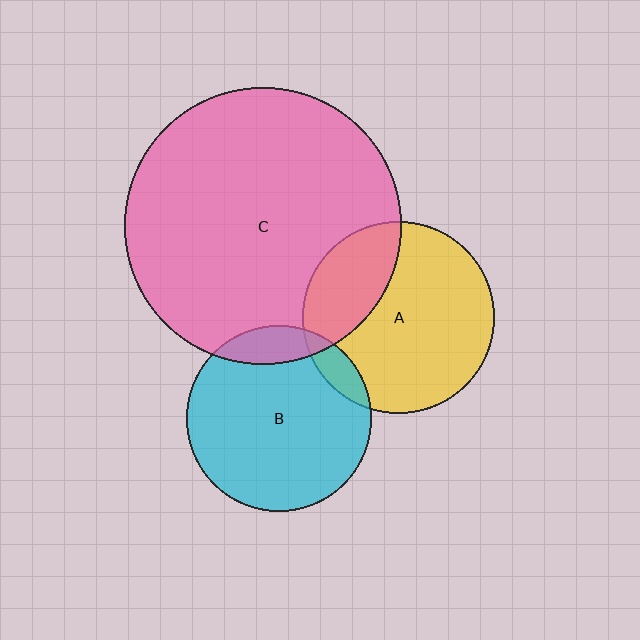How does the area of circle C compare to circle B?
Approximately 2.2 times.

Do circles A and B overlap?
Yes.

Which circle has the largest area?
Circle C (pink).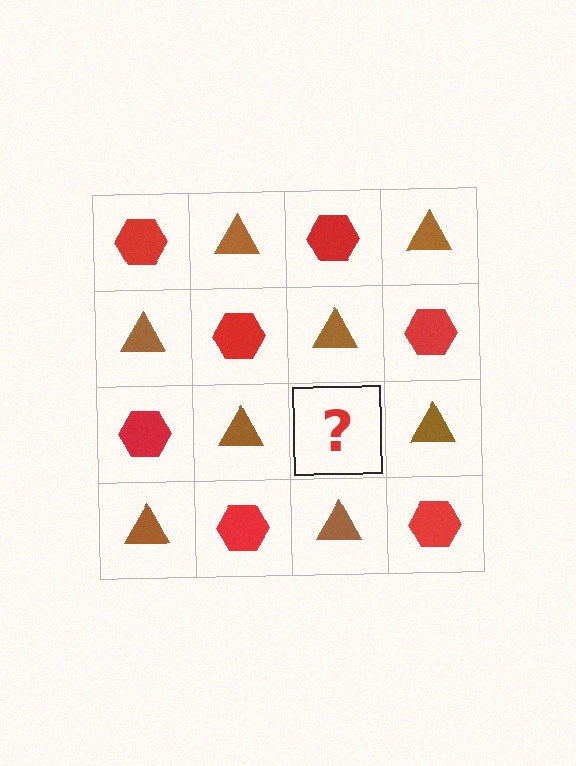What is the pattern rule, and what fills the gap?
The rule is that it alternates red hexagon and brown triangle in a checkerboard pattern. The gap should be filled with a red hexagon.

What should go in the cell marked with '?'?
The missing cell should contain a red hexagon.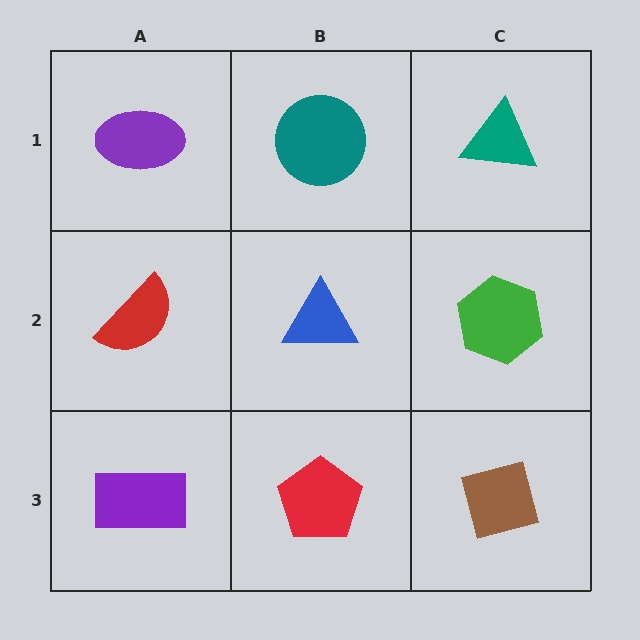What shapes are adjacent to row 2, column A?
A purple ellipse (row 1, column A), a purple rectangle (row 3, column A), a blue triangle (row 2, column B).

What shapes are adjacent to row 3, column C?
A green hexagon (row 2, column C), a red pentagon (row 3, column B).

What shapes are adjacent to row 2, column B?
A teal circle (row 1, column B), a red pentagon (row 3, column B), a red semicircle (row 2, column A), a green hexagon (row 2, column C).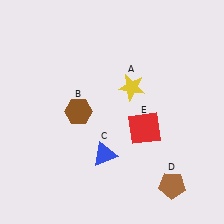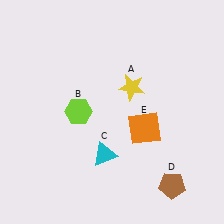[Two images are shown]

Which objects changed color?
B changed from brown to lime. C changed from blue to cyan. E changed from red to orange.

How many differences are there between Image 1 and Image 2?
There are 3 differences between the two images.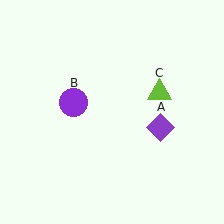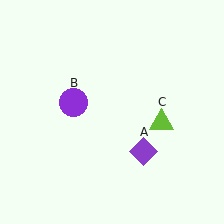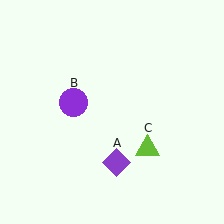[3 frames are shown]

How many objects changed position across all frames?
2 objects changed position: purple diamond (object A), lime triangle (object C).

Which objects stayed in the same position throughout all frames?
Purple circle (object B) remained stationary.